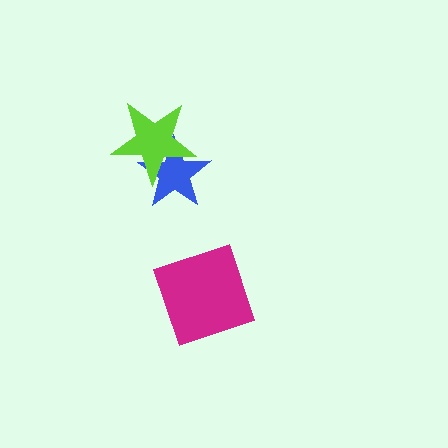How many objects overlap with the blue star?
1 object overlaps with the blue star.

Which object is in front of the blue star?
The lime star is in front of the blue star.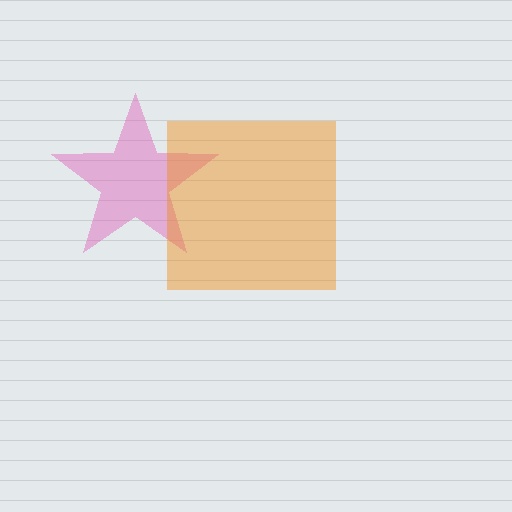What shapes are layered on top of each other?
The layered shapes are: a pink star, an orange square.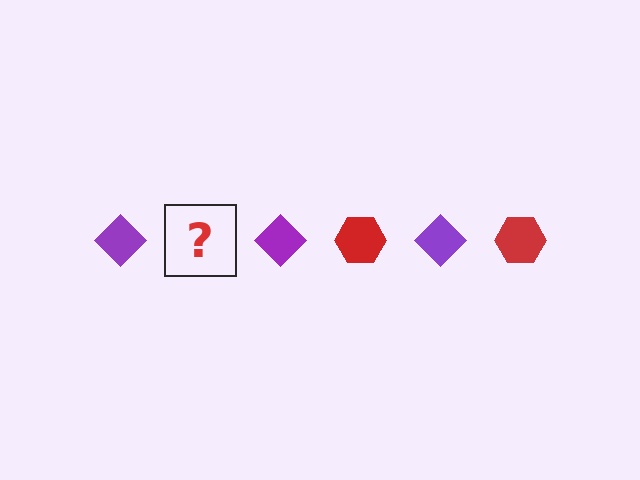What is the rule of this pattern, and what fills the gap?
The rule is that the pattern alternates between purple diamond and red hexagon. The gap should be filled with a red hexagon.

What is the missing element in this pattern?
The missing element is a red hexagon.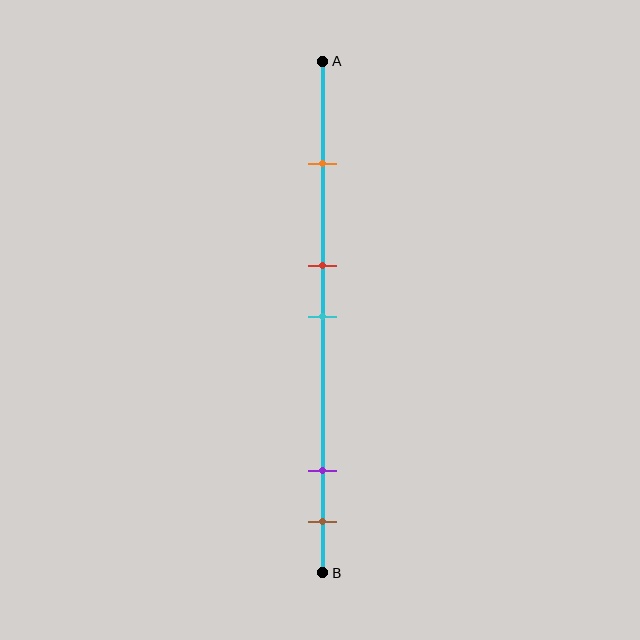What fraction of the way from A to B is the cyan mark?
The cyan mark is approximately 50% (0.5) of the way from A to B.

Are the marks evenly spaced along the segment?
No, the marks are not evenly spaced.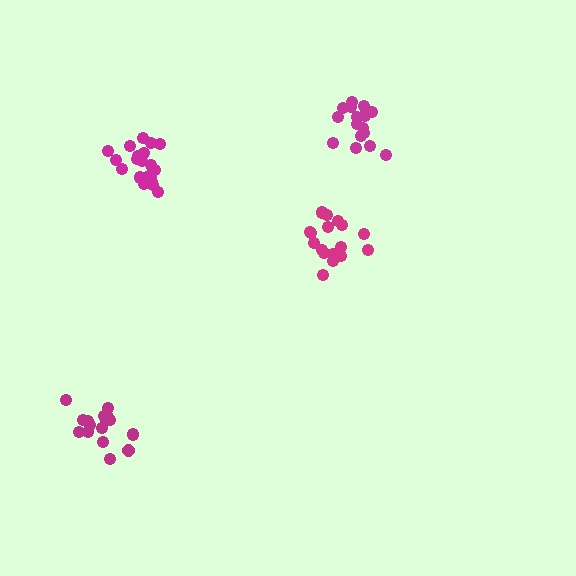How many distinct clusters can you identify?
There are 4 distinct clusters.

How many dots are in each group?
Group 1: 17 dots, Group 2: 21 dots, Group 3: 17 dots, Group 4: 16 dots (71 total).